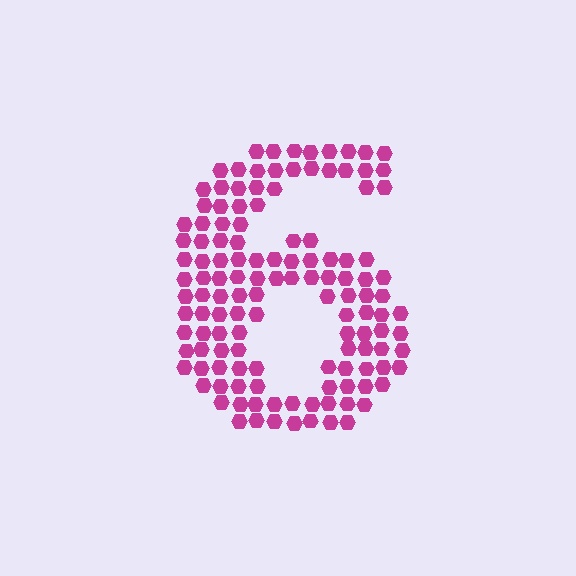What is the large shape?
The large shape is the digit 6.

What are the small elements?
The small elements are hexagons.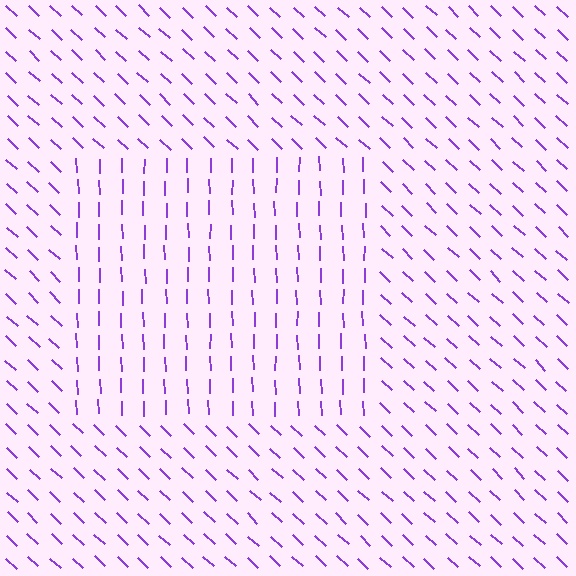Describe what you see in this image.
The image is filled with small purple line segments. A rectangle region in the image has lines oriented differently from the surrounding lines, creating a visible texture boundary.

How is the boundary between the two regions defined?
The boundary is defined purely by a change in line orientation (approximately 45 degrees difference). All lines are the same color and thickness.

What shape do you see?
I see a rectangle.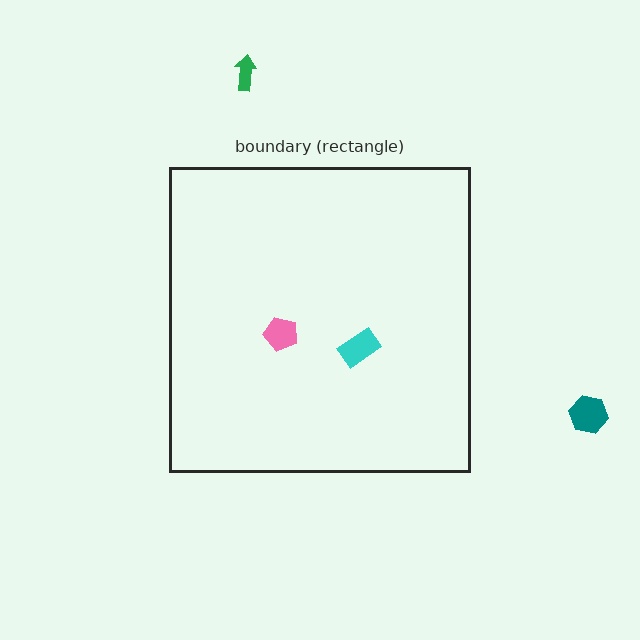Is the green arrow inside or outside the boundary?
Outside.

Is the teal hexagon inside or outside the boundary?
Outside.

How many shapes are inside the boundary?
2 inside, 2 outside.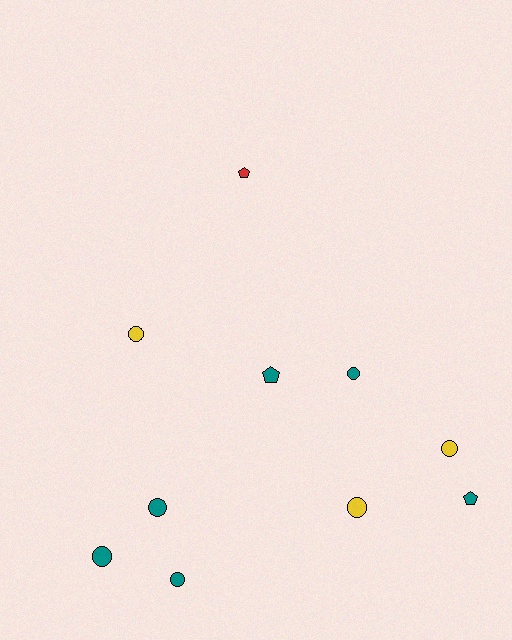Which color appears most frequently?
Teal, with 6 objects.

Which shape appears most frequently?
Circle, with 7 objects.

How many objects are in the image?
There are 10 objects.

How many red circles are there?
There are no red circles.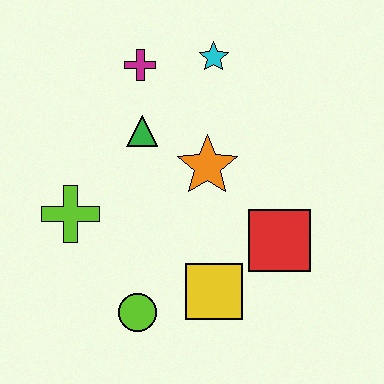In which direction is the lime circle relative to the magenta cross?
The lime circle is below the magenta cross.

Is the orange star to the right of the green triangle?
Yes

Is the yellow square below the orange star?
Yes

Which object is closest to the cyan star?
The magenta cross is closest to the cyan star.